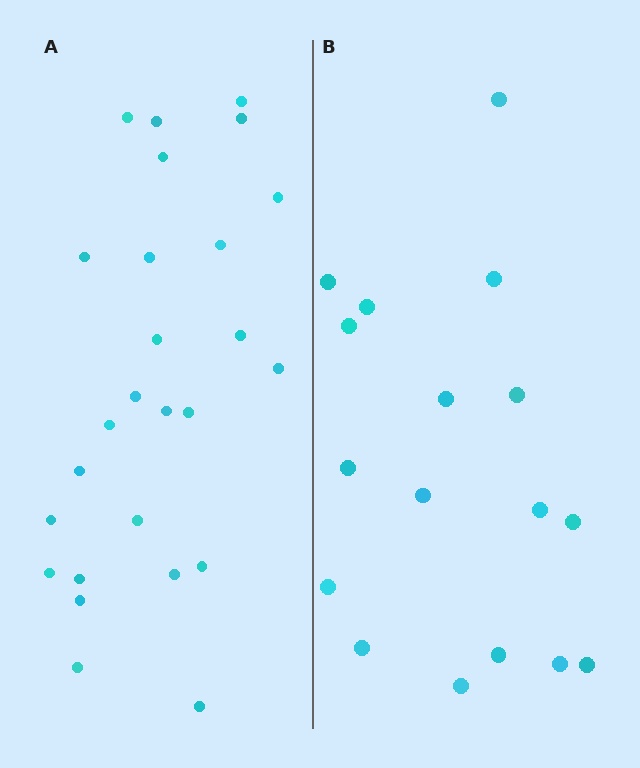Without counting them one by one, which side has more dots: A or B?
Region A (the left region) has more dots.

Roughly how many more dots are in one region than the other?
Region A has roughly 8 or so more dots than region B.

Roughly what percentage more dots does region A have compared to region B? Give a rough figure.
About 55% more.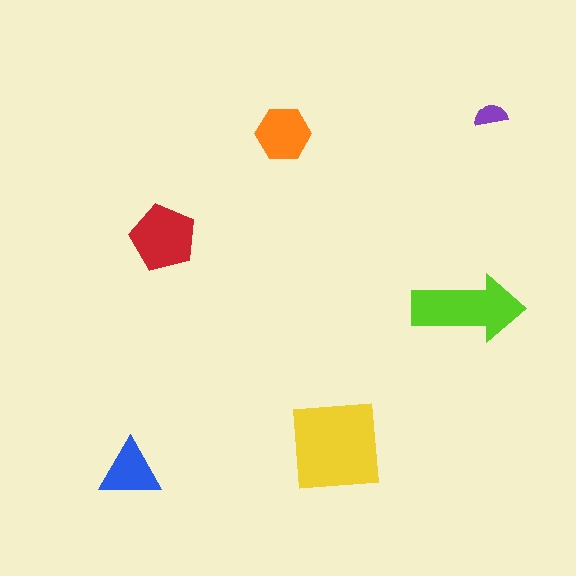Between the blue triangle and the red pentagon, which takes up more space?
The red pentagon.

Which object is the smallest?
The purple semicircle.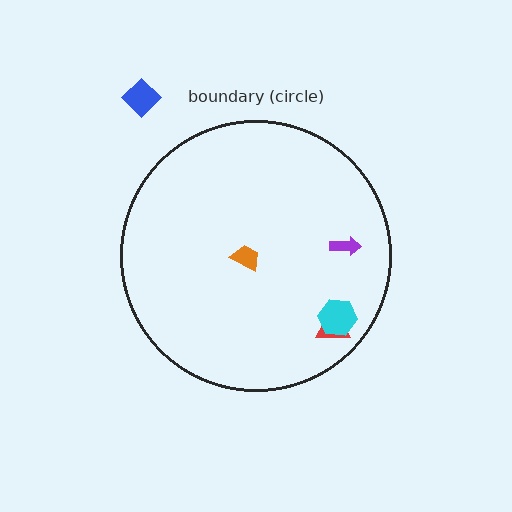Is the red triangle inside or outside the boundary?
Inside.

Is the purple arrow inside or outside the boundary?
Inside.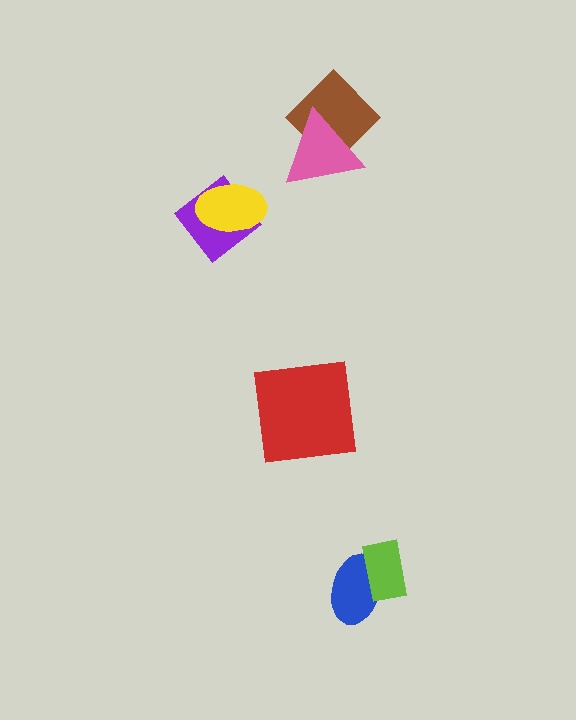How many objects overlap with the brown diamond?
1 object overlaps with the brown diamond.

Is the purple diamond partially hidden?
Yes, it is partially covered by another shape.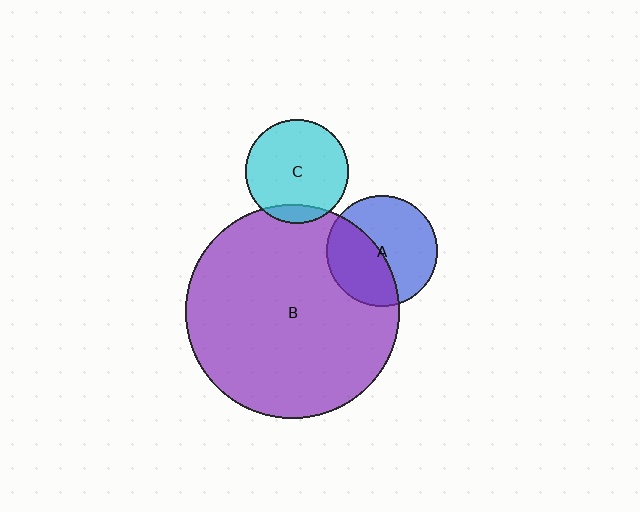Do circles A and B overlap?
Yes.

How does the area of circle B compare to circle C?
Approximately 4.3 times.